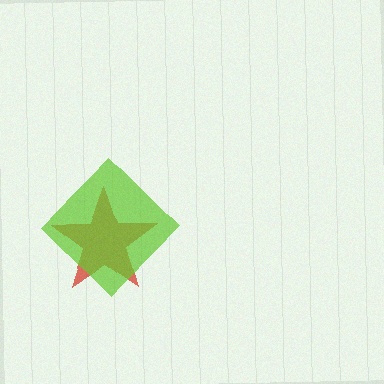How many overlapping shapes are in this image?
There are 2 overlapping shapes in the image.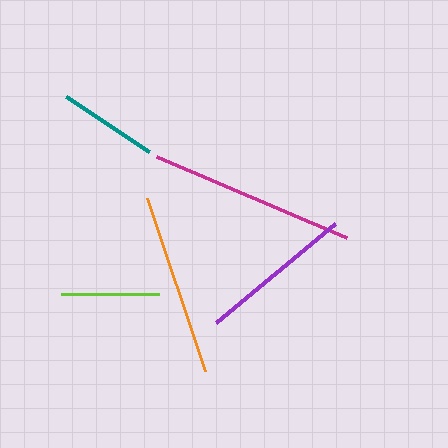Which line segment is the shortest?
The lime line is the shortest at approximately 98 pixels.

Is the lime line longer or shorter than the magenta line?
The magenta line is longer than the lime line.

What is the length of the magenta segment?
The magenta segment is approximately 207 pixels long.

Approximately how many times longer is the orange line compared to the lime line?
The orange line is approximately 1.9 times the length of the lime line.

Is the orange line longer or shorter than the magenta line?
The magenta line is longer than the orange line.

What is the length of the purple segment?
The purple segment is approximately 155 pixels long.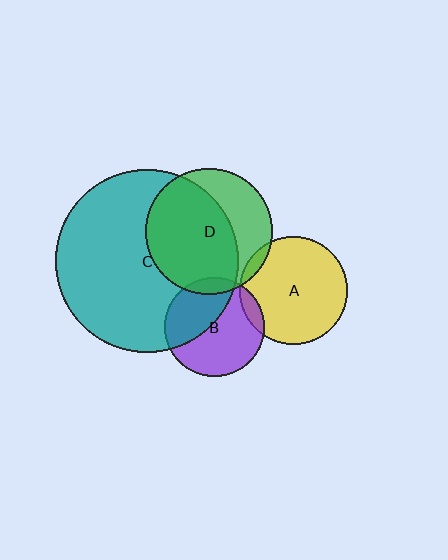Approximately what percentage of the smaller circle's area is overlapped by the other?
Approximately 10%.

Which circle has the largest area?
Circle C (teal).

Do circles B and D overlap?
Yes.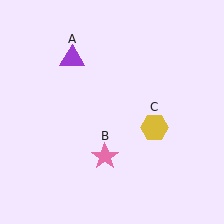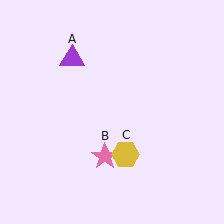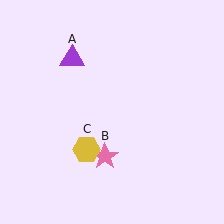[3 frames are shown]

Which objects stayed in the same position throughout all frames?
Purple triangle (object A) and pink star (object B) remained stationary.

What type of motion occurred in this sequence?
The yellow hexagon (object C) rotated clockwise around the center of the scene.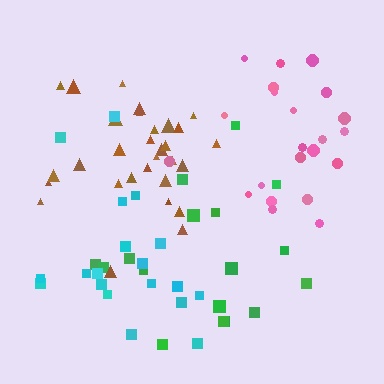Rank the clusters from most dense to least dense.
brown, pink, cyan, green.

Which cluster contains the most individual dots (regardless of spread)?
Brown (30).